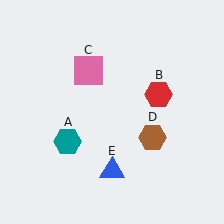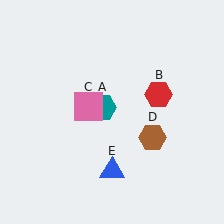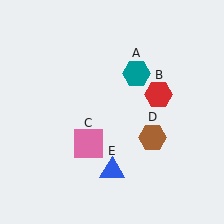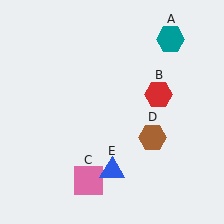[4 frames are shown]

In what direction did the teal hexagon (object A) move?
The teal hexagon (object A) moved up and to the right.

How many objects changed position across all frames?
2 objects changed position: teal hexagon (object A), pink square (object C).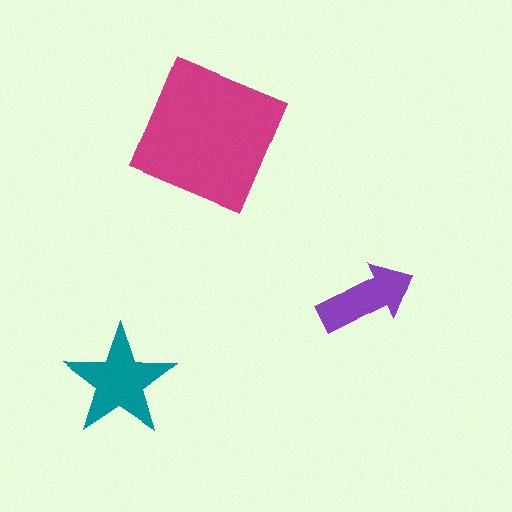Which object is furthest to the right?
The purple arrow is rightmost.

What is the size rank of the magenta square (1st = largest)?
1st.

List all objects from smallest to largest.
The purple arrow, the teal star, the magenta square.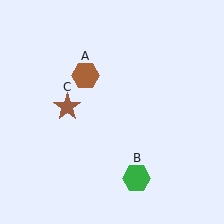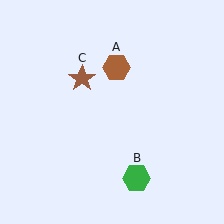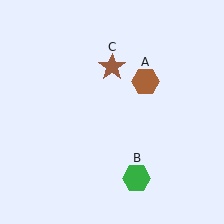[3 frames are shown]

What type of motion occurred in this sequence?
The brown hexagon (object A), brown star (object C) rotated clockwise around the center of the scene.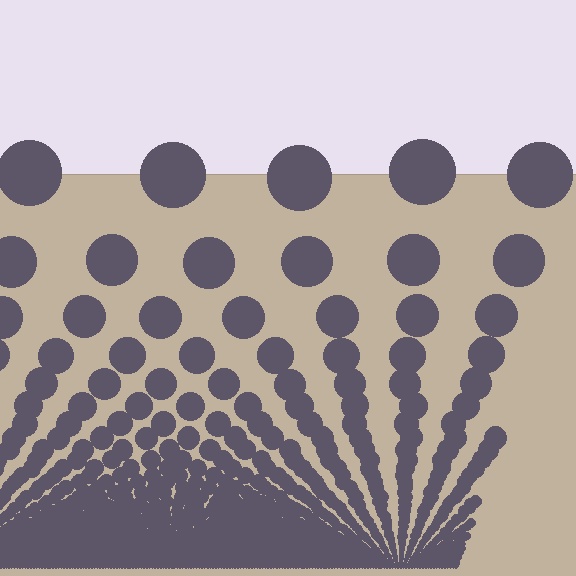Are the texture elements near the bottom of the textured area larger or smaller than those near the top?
Smaller. The gradient is inverted — elements near the bottom are smaller and denser.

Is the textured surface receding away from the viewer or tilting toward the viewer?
The surface appears to tilt toward the viewer. Texture elements get larger and sparser toward the top.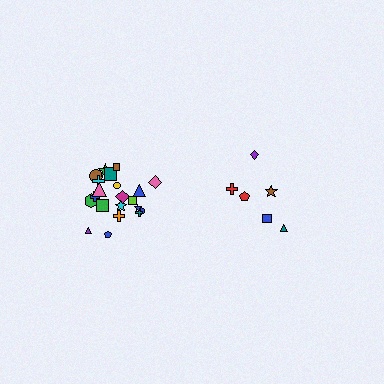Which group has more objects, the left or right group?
The left group.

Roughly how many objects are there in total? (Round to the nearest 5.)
Roughly 30 objects in total.